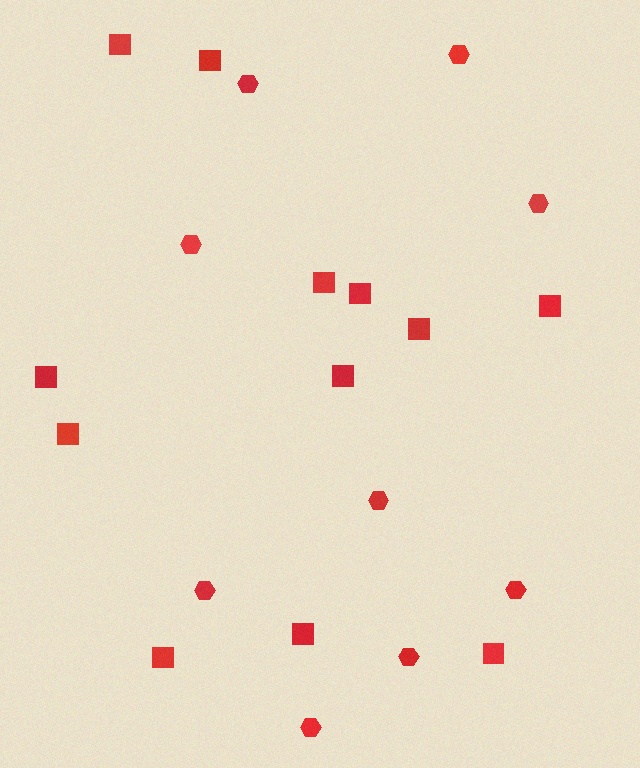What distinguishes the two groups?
There are 2 groups: one group of hexagons (9) and one group of squares (12).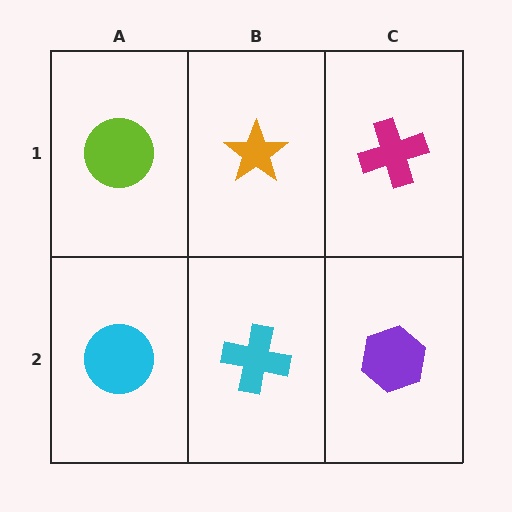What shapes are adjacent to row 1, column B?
A cyan cross (row 2, column B), a lime circle (row 1, column A), a magenta cross (row 1, column C).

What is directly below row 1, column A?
A cyan circle.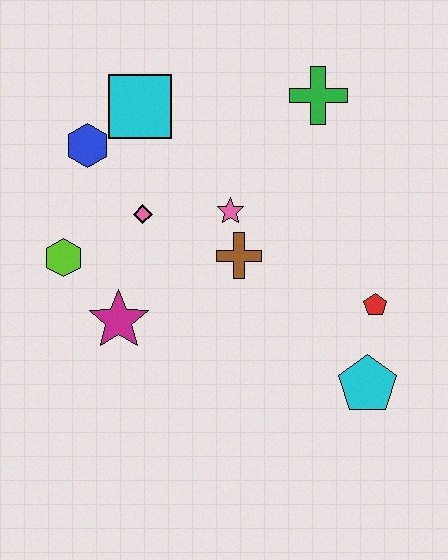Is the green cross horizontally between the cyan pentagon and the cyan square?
Yes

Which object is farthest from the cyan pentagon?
The blue hexagon is farthest from the cyan pentagon.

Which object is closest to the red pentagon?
The cyan pentagon is closest to the red pentagon.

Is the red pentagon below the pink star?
Yes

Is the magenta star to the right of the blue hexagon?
Yes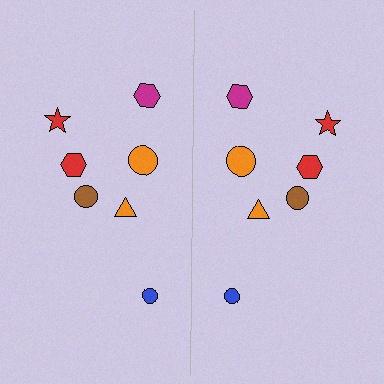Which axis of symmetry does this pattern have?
The pattern has a vertical axis of symmetry running through the center of the image.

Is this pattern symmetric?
Yes, this pattern has bilateral (reflection) symmetry.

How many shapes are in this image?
There are 14 shapes in this image.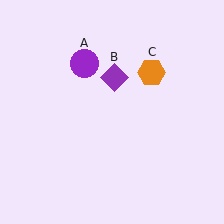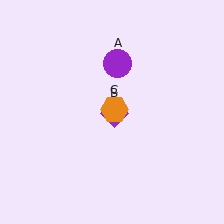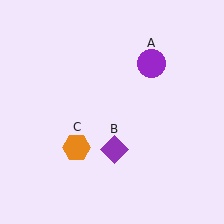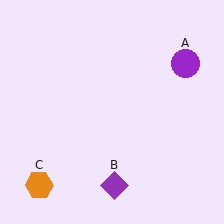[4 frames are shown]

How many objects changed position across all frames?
3 objects changed position: purple circle (object A), purple diamond (object B), orange hexagon (object C).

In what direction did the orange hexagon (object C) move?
The orange hexagon (object C) moved down and to the left.